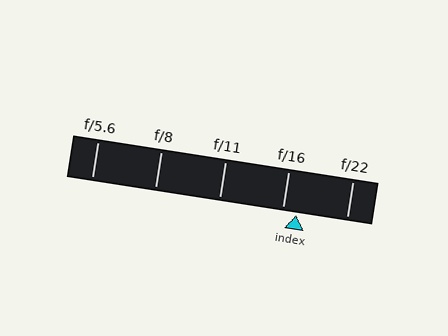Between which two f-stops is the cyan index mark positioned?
The index mark is between f/16 and f/22.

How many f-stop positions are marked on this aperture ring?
There are 5 f-stop positions marked.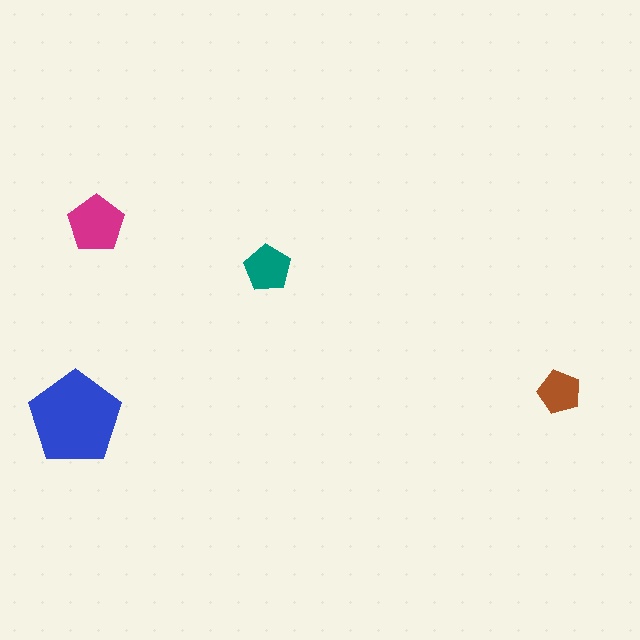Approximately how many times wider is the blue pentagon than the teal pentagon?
About 2 times wider.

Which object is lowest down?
The blue pentagon is bottommost.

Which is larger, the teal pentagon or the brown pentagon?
The teal one.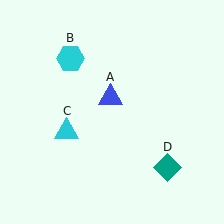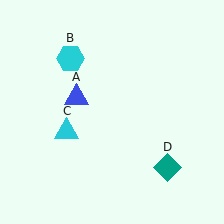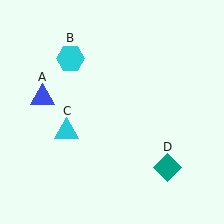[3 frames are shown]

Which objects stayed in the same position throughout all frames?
Cyan hexagon (object B) and cyan triangle (object C) and teal diamond (object D) remained stationary.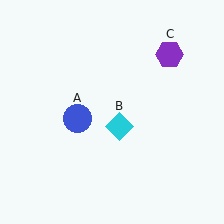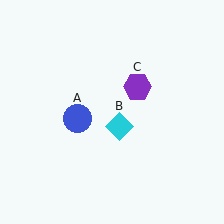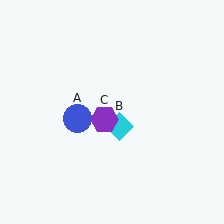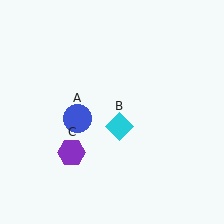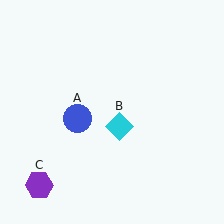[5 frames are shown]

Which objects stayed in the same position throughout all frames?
Blue circle (object A) and cyan diamond (object B) remained stationary.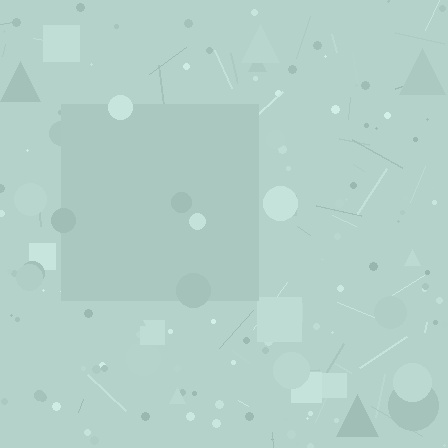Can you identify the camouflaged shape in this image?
The camouflaged shape is a square.